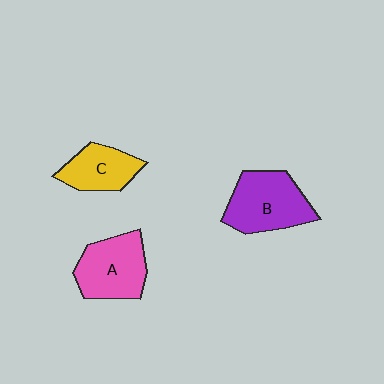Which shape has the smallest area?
Shape C (yellow).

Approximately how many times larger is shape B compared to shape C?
Approximately 1.5 times.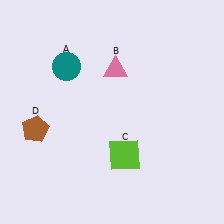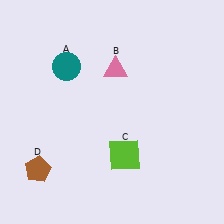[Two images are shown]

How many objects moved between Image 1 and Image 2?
1 object moved between the two images.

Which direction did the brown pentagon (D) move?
The brown pentagon (D) moved down.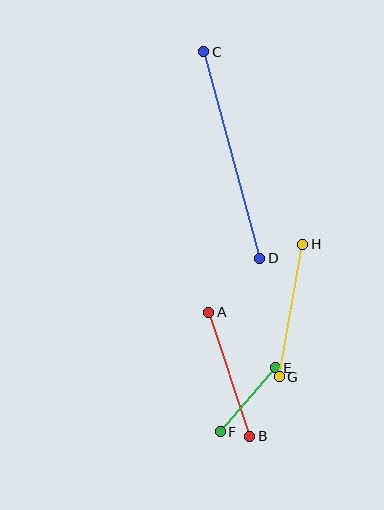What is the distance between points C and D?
The distance is approximately 214 pixels.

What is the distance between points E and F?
The distance is approximately 84 pixels.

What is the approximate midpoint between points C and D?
The midpoint is at approximately (232, 155) pixels.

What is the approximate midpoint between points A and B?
The midpoint is at approximately (229, 374) pixels.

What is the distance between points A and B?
The distance is approximately 131 pixels.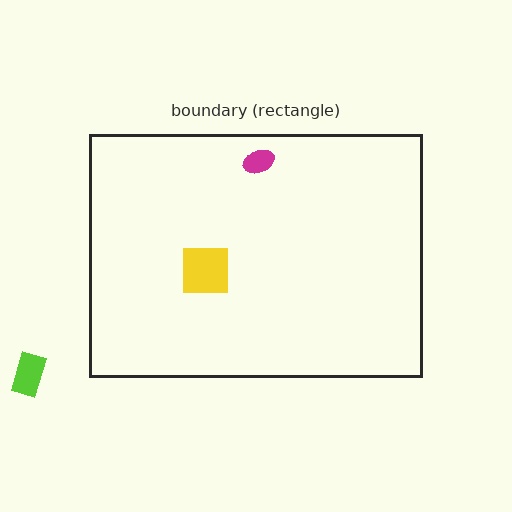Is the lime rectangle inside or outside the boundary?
Outside.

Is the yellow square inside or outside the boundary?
Inside.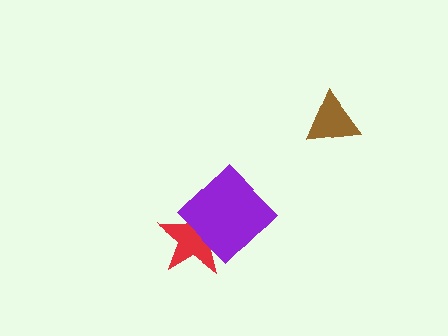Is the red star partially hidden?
Yes, it is partially covered by another shape.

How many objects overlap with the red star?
1 object overlaps with the red star.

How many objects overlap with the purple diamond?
1 object overlaps with the purple diamond.